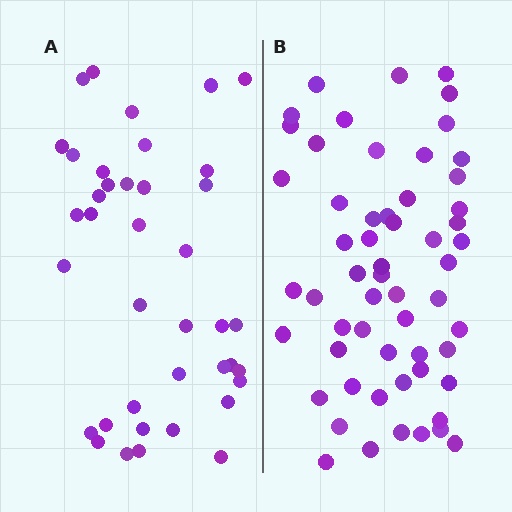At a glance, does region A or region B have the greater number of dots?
Region B (the right region) has more dots.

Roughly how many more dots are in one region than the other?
Region B has approximately 20 more dots than region A.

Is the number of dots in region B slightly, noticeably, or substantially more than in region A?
Region B has substantially more. The ratio is roughly 1.5 to 1.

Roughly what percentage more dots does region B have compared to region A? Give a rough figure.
About 45% more.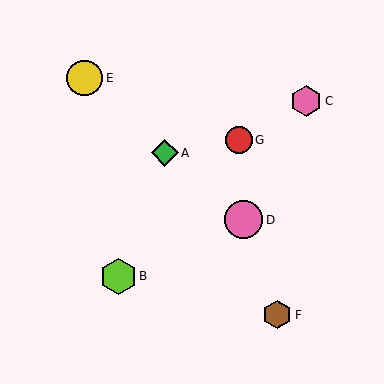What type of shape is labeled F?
Shape F is a brown hexagon.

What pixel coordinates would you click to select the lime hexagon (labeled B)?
Click at (118, 277) to select the lime hexagon B.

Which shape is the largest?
The pink circle (labeled D) is the largest.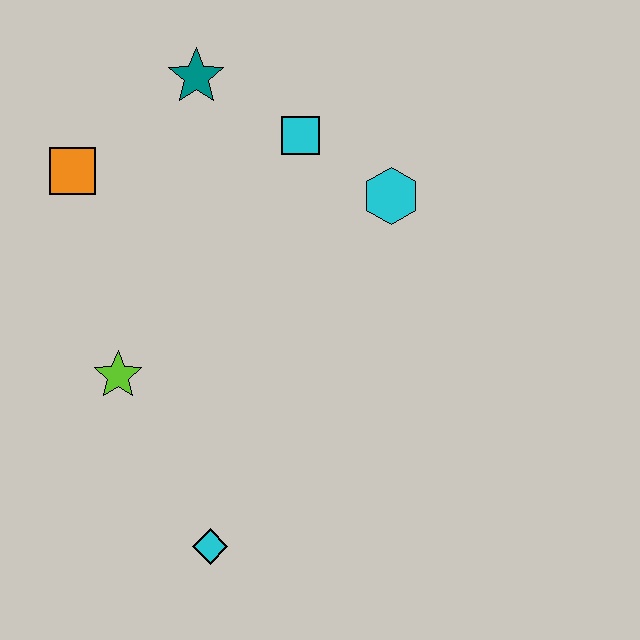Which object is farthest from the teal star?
The cyan diamond is farthest from the teal star.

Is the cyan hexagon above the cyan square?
No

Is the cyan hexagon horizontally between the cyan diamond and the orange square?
No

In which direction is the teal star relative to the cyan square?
The teal star is to the left of the cyan square.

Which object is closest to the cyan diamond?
The lime star is closest to the cyan diamond.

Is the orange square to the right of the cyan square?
No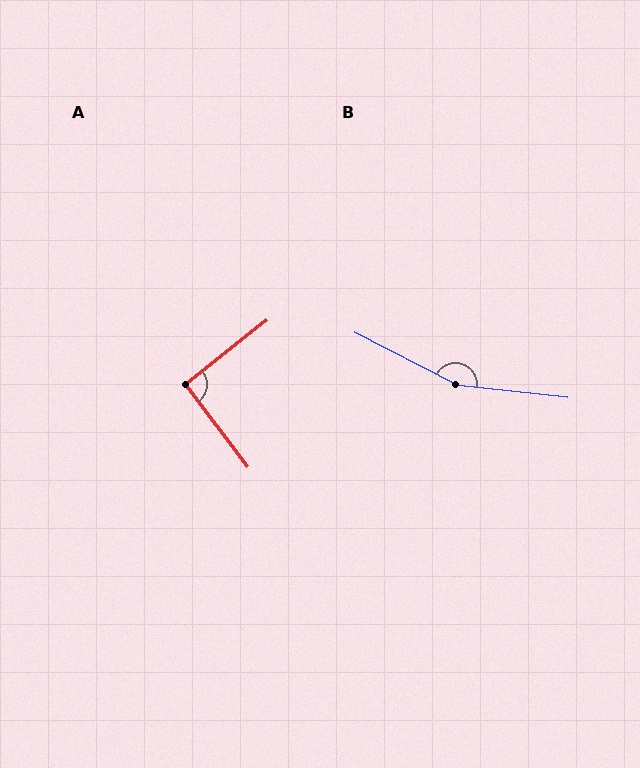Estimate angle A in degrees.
Approximately 91 degrees.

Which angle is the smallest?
A, at approximately 91 degrees.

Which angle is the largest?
B, at approximately 159 degrees.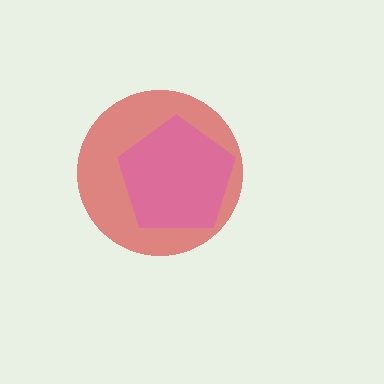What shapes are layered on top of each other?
The layered shapes are: a red circle, a pink pentagon.